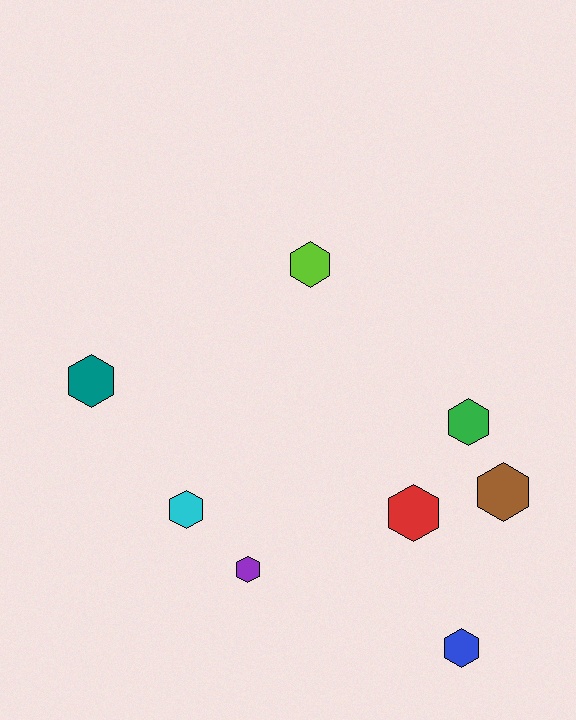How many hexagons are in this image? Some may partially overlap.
There are 8 hexagons.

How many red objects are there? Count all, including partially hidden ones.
There is 1 red object.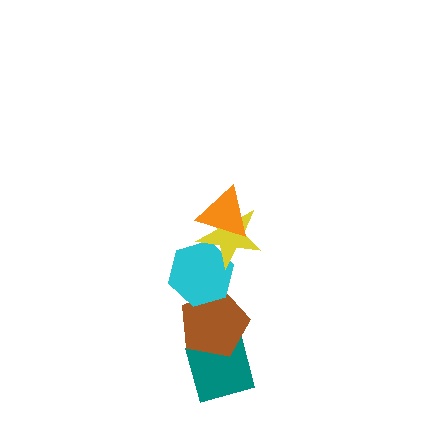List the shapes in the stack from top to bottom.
From top to bottom: the orange triangle, the yellow star, the cyan hexagon, the brown pentagon, the teal diamond.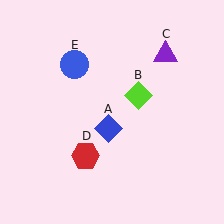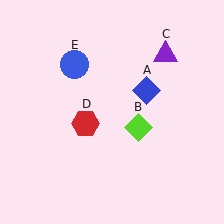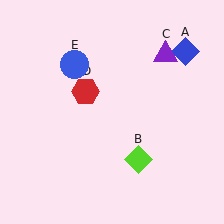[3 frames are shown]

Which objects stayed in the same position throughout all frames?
Purple triangle (object C) and blue circle (object E) remained stationary.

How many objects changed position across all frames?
3 objects changed position: blue diamond (object A), lime diamond (object B), red hexagon (object D).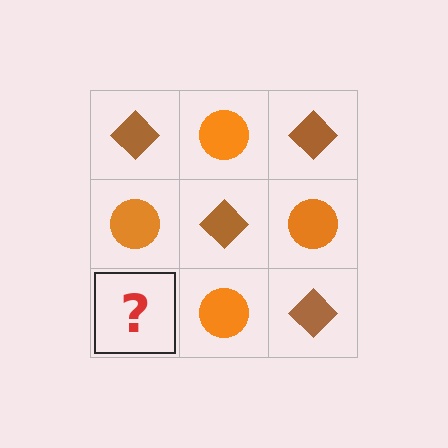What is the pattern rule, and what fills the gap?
The rule is that it alternates brown diamond and orange circle in a checkerboard pattern. The gap should be filled with a brown diamond.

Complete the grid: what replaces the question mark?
The question mark should be replaced with a brown diamond.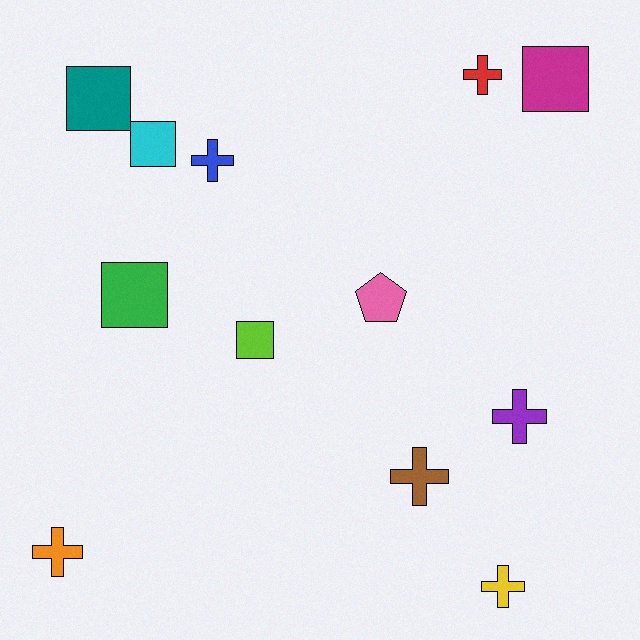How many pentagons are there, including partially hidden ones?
There is 1 pentagon.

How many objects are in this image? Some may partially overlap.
There are 12 objects.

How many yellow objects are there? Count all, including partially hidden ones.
There is 1 yellow object.